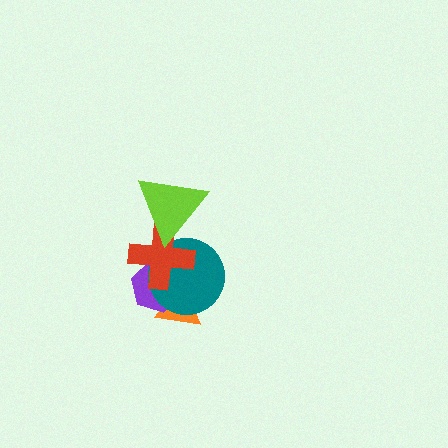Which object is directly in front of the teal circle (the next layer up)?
The red cross is directly in front of the teal circle.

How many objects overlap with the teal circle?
4 objects overlap with the teal circle.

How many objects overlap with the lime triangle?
2 objects overlap with the lime triangle.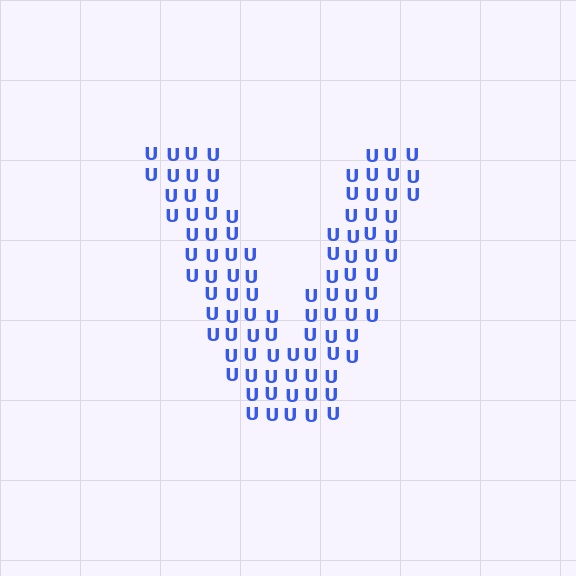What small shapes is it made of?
It is made of small letter U's.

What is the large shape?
The large shape is the letter V.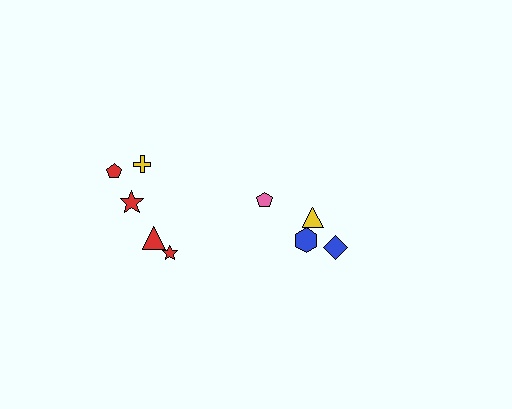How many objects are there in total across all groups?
There are 9 objects.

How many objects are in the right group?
There are 3 objects.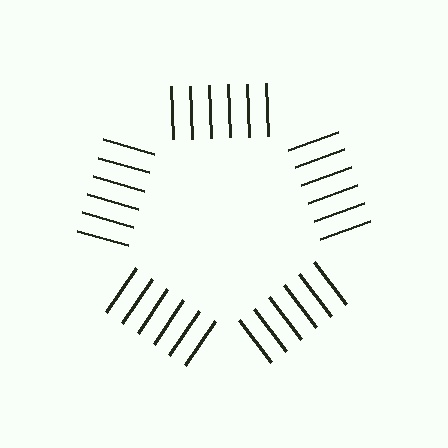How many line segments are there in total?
30 — 6 along each of the 5 edges.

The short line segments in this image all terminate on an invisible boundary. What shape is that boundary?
An illusory pentagon — the line segments terminate on its edges but no continuous stroke is drawn.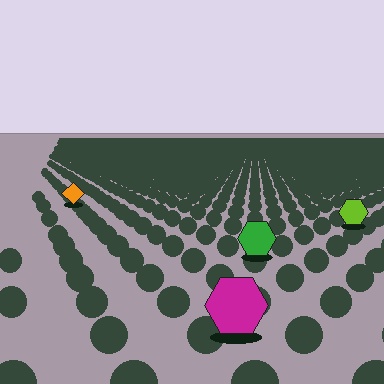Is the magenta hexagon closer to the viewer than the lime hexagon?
Yes. The magenta hexagon is closer — you can tell from the texture gradient: the ground texture is coarser near it.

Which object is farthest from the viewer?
The orange diamond is farthest from the viewer. It appears smaller and the ground texture around it is denser.